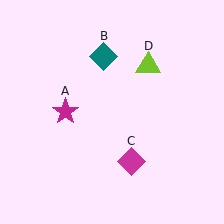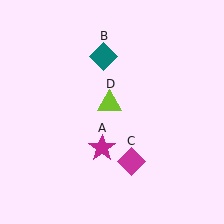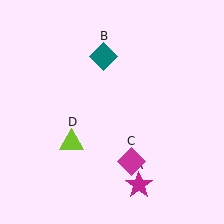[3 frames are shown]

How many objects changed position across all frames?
2 objects changed position: magenta star (object A), lime triangle (object D).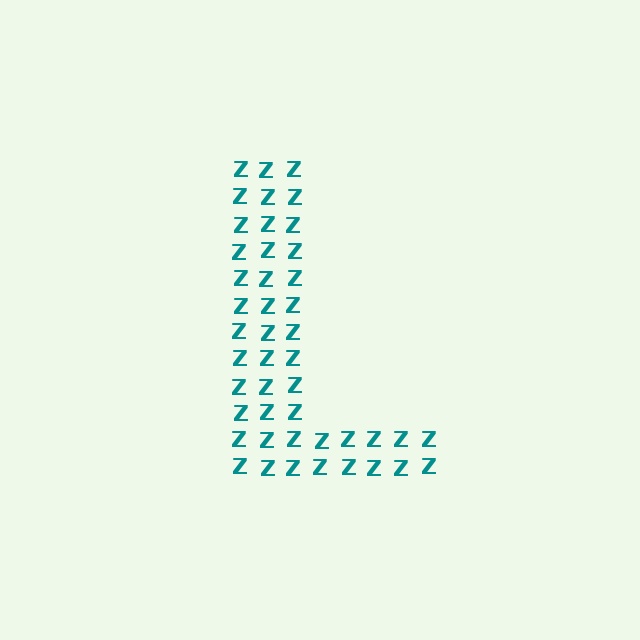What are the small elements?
The small elements are letter Z's.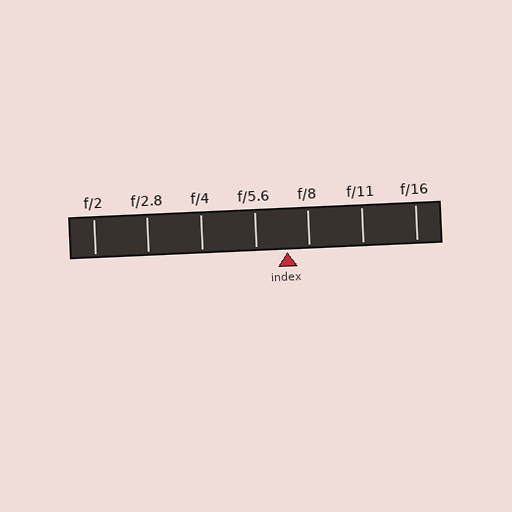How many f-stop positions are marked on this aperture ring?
There are 7 f-stop positions marked.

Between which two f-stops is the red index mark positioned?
The index mark is between f/5.6 and f/8.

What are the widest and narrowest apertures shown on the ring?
The widest aperture shown is f/2 and the narrowest is f/16.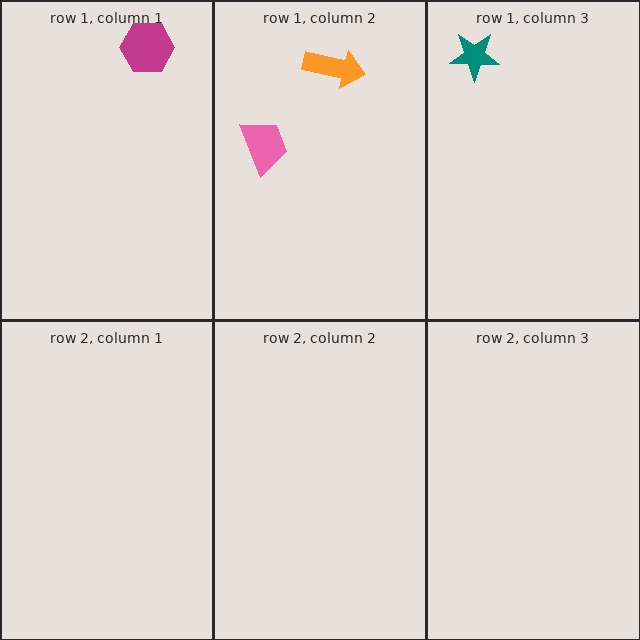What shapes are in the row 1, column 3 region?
The teal star.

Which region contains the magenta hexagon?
The row 1, column 1 region.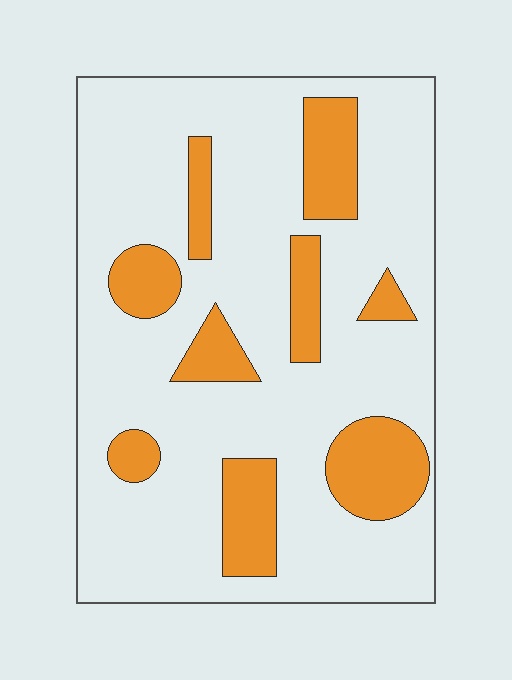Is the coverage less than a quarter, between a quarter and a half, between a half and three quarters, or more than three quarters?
Less than a quarter.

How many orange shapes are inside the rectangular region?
9.